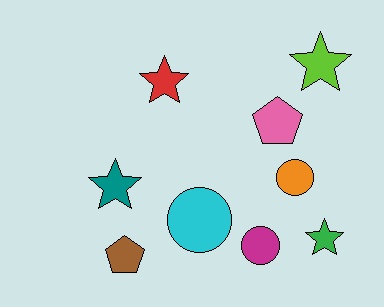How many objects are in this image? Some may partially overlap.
There are 9 objects.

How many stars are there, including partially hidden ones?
There are 4 stars.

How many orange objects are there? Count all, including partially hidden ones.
There is 1 orange object.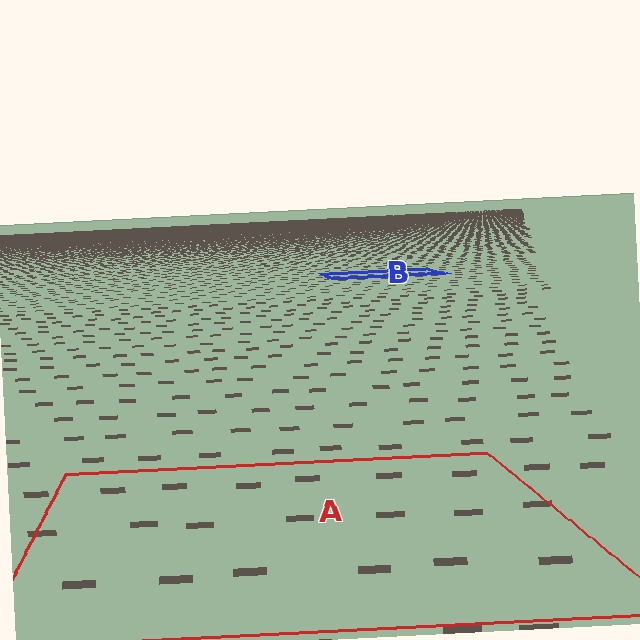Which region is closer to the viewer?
Region A is closer. The texture elements there are larger and more spread out.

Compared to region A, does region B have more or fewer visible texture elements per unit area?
Region B has more texture elements per unit area — they are packed more densely because it is farther away.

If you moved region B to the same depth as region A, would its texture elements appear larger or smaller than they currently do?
They would appear larger. At a closer depth, the same texture elements are projected at a bigger on-screen size.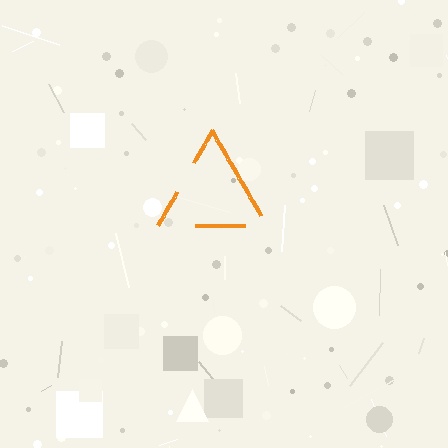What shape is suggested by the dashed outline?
The dashed outline suggests a triangle.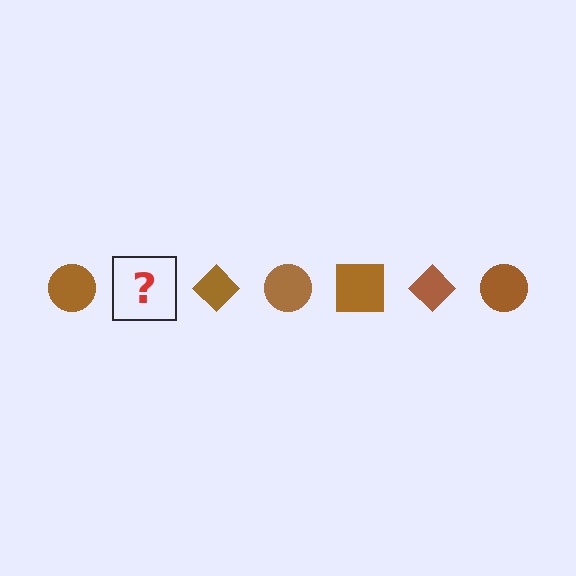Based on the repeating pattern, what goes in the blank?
The blank should be a brown square.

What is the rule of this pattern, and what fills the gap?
The rule is that the pattern cycles through circle, square, diamond shapes in brown. The gap should be filled with a brown square.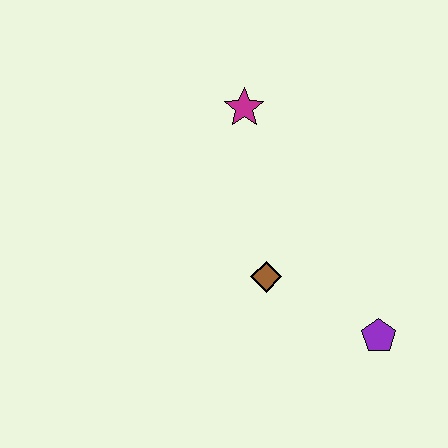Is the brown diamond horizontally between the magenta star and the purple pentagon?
Yes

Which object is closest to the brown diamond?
The purple pentagon is closest to the brown diamond.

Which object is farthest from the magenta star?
The purple pentagon is farthest from the magenta star.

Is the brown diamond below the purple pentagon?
No